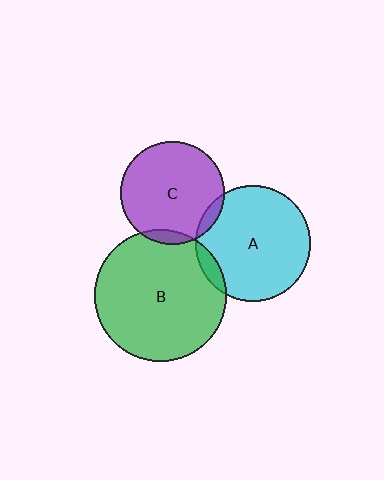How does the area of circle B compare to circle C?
Approximately 1.6 times.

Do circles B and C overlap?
Yes.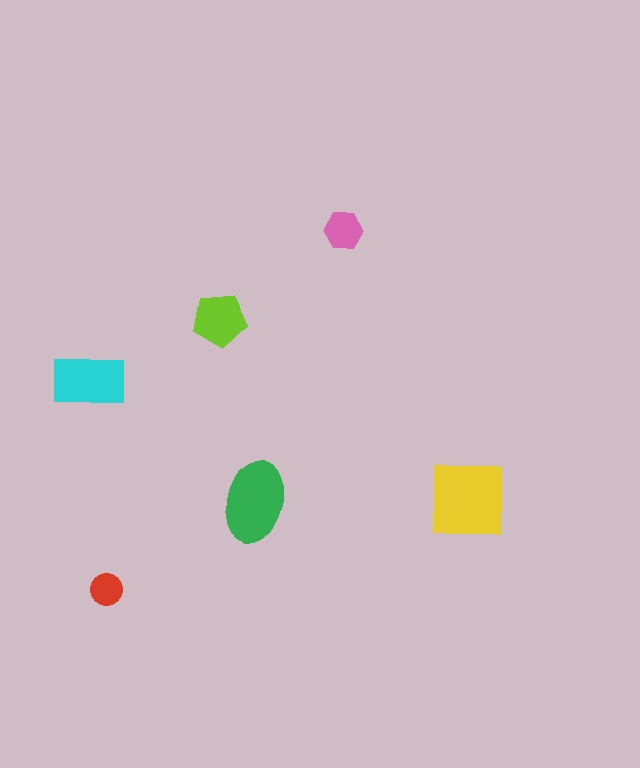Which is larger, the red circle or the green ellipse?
The green ellipse.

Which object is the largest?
The yellow square.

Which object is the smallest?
The red circle.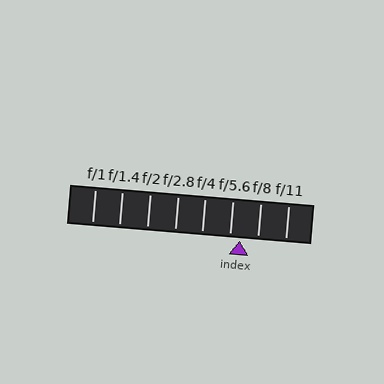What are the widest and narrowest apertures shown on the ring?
The widest aperture shown is f/1 and the narrowest is f/11.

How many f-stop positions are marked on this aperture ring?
There are 8 f-stop positions marked.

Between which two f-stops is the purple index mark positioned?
The index mark is between f/5.6 and f/8.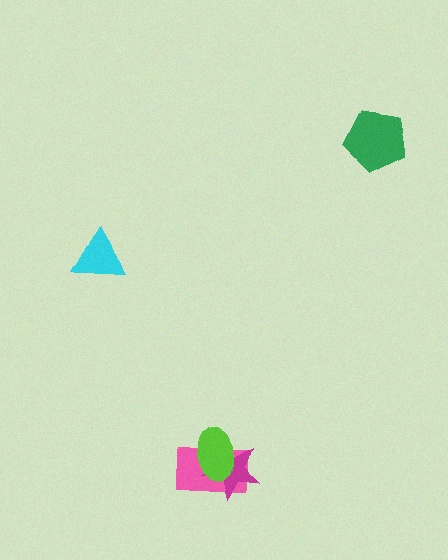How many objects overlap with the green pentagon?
0 objects overlap with the green pentagon.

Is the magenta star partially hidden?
Yes, it is partially covered by another shape.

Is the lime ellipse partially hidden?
No, no other shape covers it.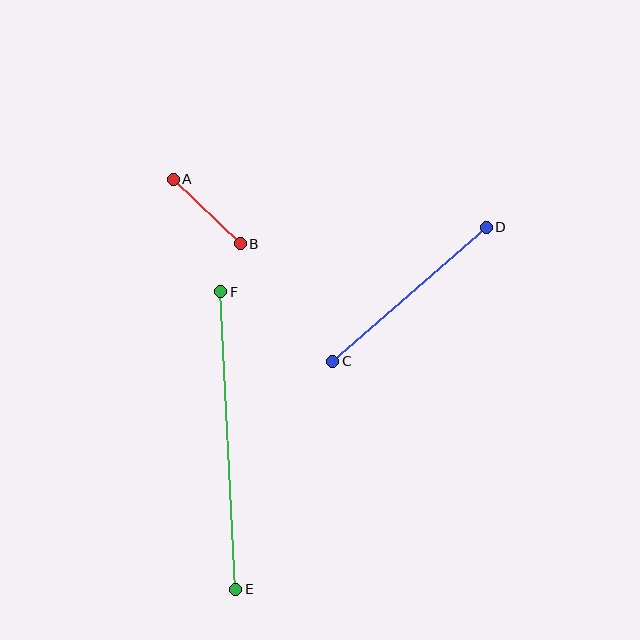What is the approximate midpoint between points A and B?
The midpoint is at approximately (207, 211) pixels.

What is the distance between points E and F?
The distance is approximately 298 pixels.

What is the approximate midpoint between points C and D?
The midpoint is at approximately (409, 294) pixels.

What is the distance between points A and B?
The distance is approximately 93 pixels.